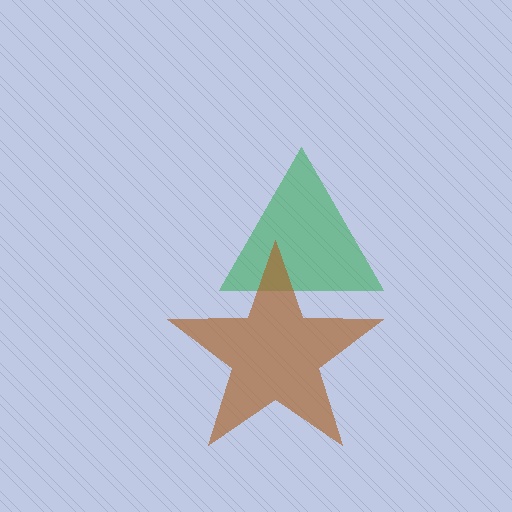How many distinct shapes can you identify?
There are 2 distinct shapes: a green triangle, a brown star.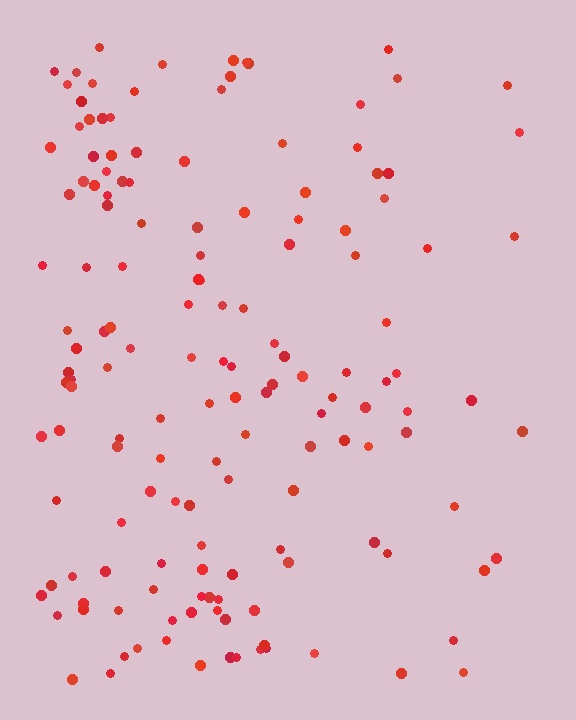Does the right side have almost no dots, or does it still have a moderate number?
Still a moderate number, just noticeably fewer than the left.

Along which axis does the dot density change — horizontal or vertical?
Horizontal.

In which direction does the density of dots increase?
From right to left, with the left side densest.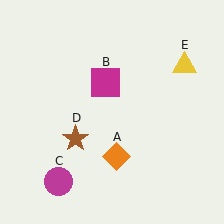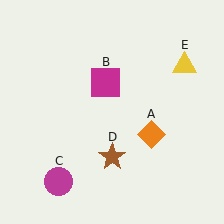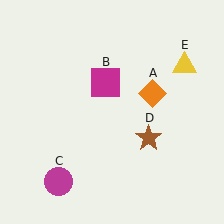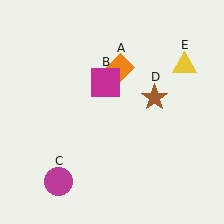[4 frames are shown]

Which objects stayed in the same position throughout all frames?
Magenta square (object B) and magenta circle (object C) and yellow triangle (object E) remained stationary.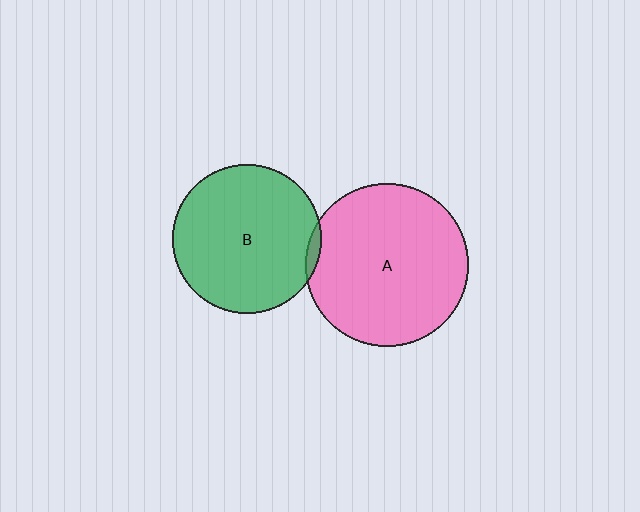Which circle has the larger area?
Circle A (pink).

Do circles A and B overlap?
Yes.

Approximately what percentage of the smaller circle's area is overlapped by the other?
Approximately 5%.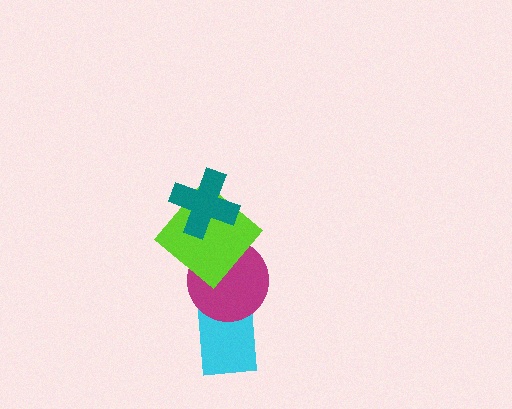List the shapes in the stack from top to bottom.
From top to bottom: the teal cross, the lime diamond, the magenta circle, the cyan rectangle.